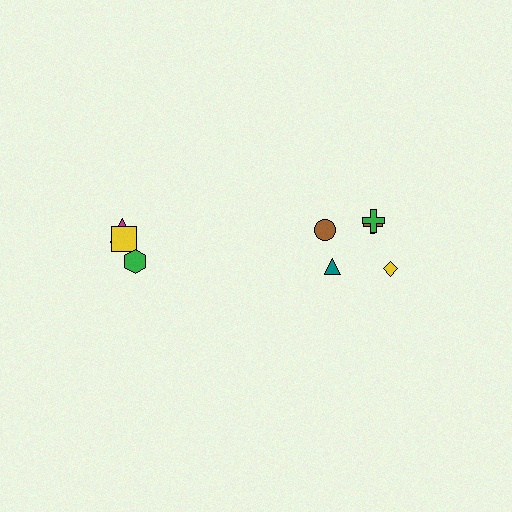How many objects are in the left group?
There are 3 objects.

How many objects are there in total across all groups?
There are 8 objects.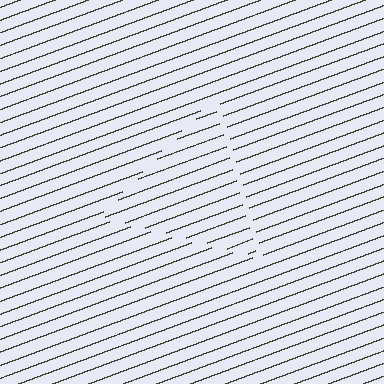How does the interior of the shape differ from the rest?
The interior of the shape contains the same grating, shifted by half a period — the contour is defined by the phase discontinuity where line-ends from the inner and outer gratings abut.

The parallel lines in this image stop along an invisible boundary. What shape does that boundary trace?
An illusory triangle. The interior of the shape contains the same grating, shifted by half a period — the contour is defined by the phase discontinuity where line-ends from the inner and outer gratings abut.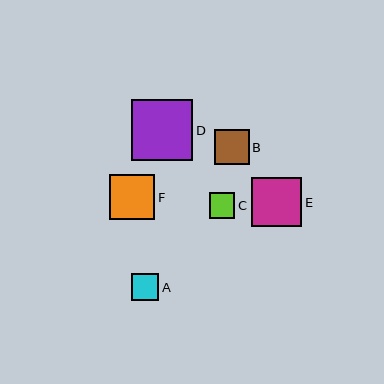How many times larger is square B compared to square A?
Square B is approximately 1.3 times the size of square A.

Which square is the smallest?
Square C is the smallest with a size of approximately 26 pixels.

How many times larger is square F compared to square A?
Square F is approximately 1.7 times the size of square A.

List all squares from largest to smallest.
From largest to smallest: D, E, F, B, A, C.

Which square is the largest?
Square D is the largest with a size of approximately 61 pixels.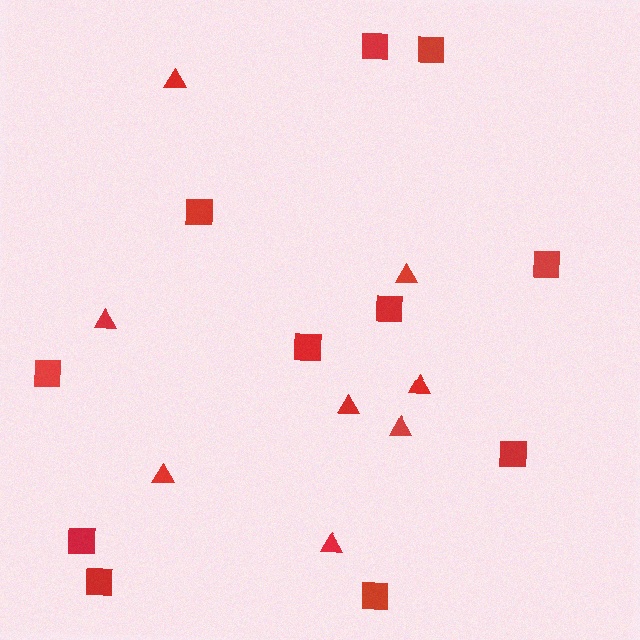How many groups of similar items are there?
There are 2 groups: one group of squares (11) and one group of triangles (8).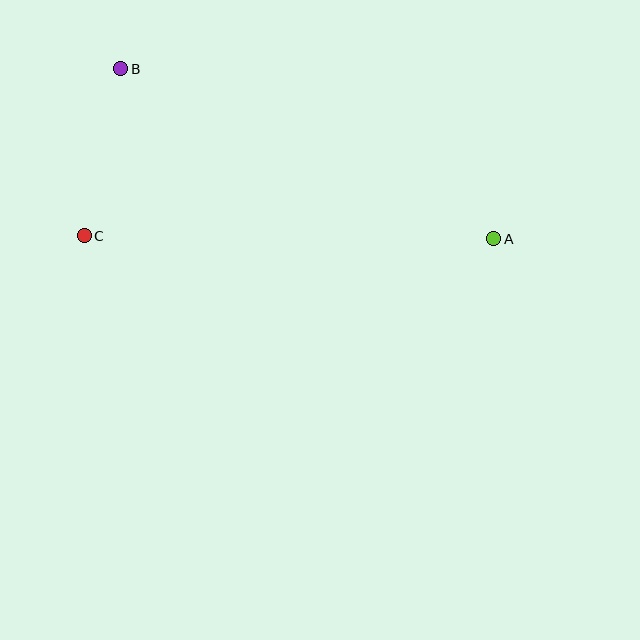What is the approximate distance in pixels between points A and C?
The distance between A and C is approximately 410 pixels.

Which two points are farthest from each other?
Points A and B are farthest from each other.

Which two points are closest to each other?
Points B and C are closest to each other.